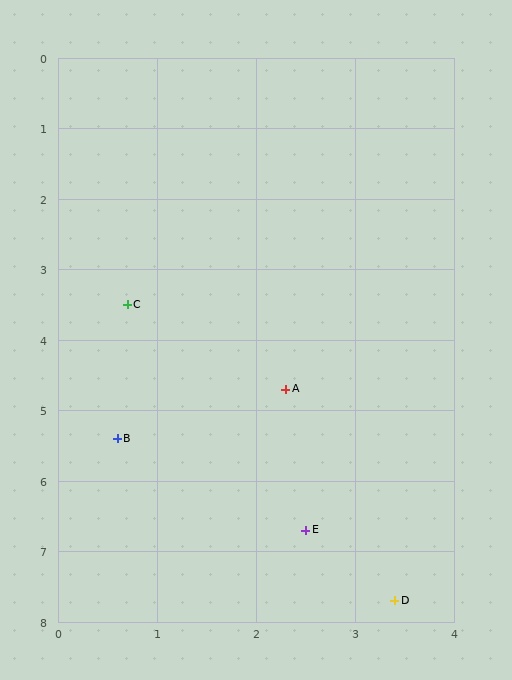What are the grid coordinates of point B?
Point B is at approximately (0.6, 5.4).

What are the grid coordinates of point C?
Point C is at approximately (0.7, 3.5).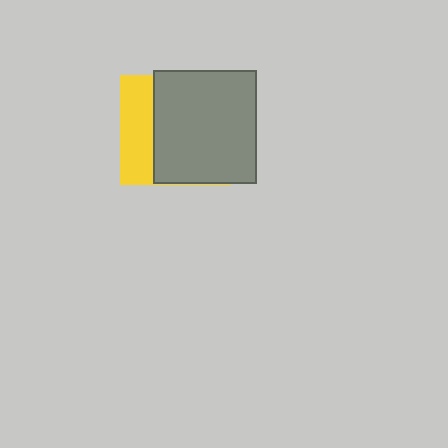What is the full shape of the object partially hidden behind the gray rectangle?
The partially hidden object is a yellow square.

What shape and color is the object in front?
The object in front is a gray rectangle.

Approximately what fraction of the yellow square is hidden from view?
Roughly 68% of the yellow square is hidden behind the gray rectangle.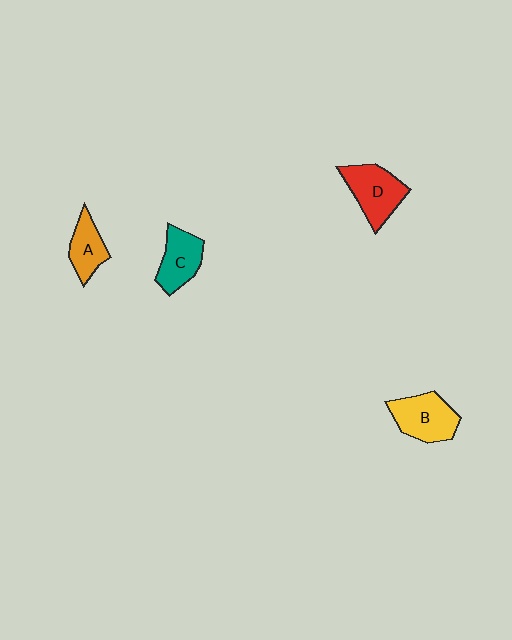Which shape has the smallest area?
Shape A (orange).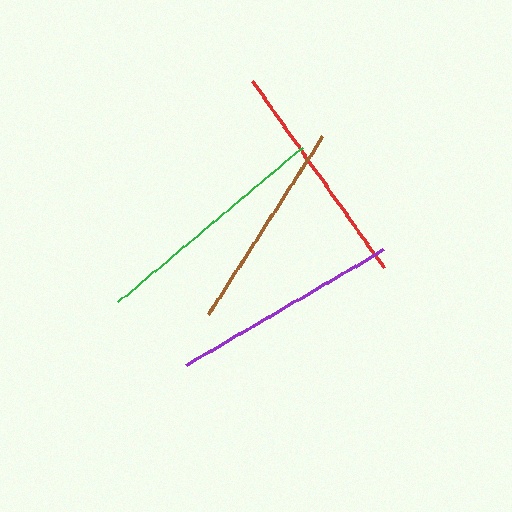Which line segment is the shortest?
The brown line is the shortest at approximately 212 pixels.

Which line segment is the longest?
The green line is the longest at approximately 240 pixels.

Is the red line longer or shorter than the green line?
The green line is longer than the red line.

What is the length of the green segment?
The green segment is approximately 240 pixels long.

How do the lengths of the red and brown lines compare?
The red and brown lines are approximately the same length.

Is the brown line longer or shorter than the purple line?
The purple line is longer than the brown line.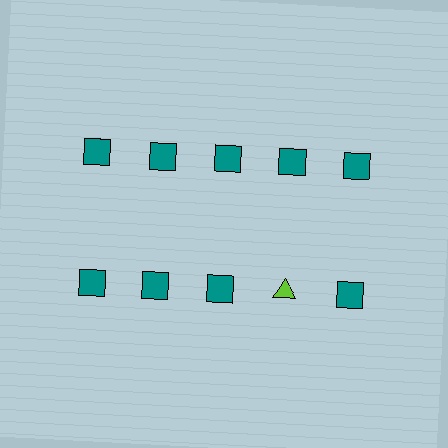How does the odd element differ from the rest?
It differs in both color (lime instead of teal) and shape (triangle instead of square).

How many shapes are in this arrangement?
There are 10 shapes arranged in a grid pattern.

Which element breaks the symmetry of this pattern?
The lime triangle in the second row, second from right column breaks the symmetry. All other shapes are teal squares.